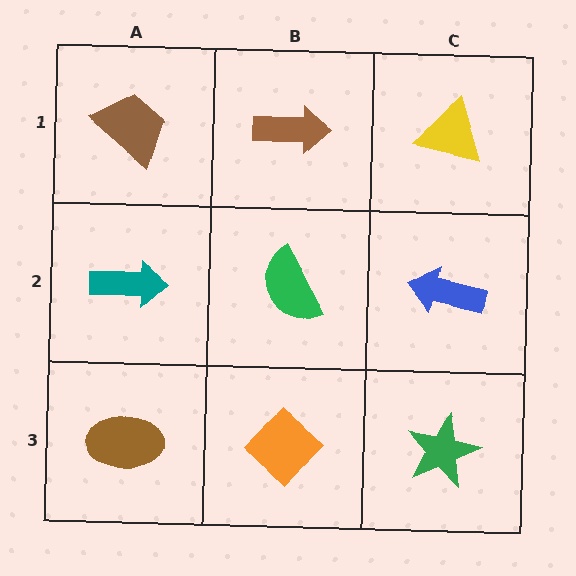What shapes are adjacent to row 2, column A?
A brown trapezoid (row 1, column A), a brown ellipse (row 3, column A), a green semicircle (row 2, column B).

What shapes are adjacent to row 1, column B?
A green semicircle (row 2, column B), a brown trapezoid (row 1, column A), a yellow triangle (row 1, column C).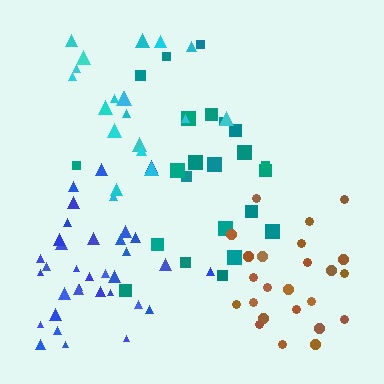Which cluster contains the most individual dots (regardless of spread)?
Blue (34).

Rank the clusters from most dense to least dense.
blue, brown, teal, cyan.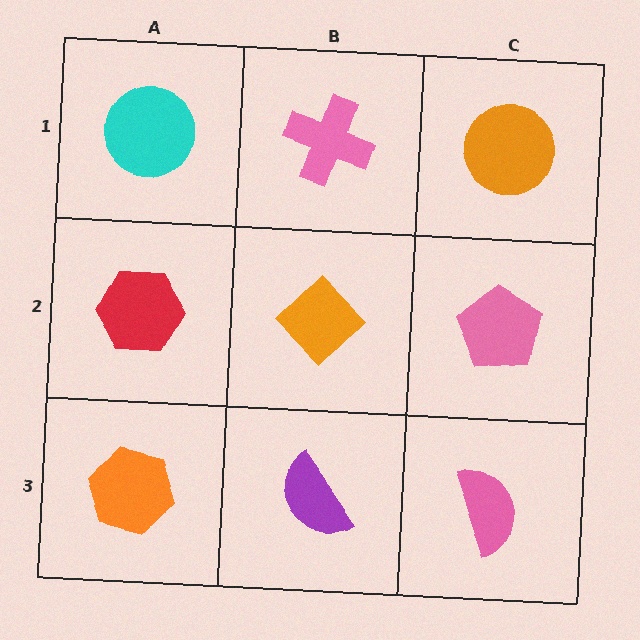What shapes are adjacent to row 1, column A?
A red hexagon (row 2, column A), a pink cross (row 1, column B).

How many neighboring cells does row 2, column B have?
4.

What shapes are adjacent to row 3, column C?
A pink pentagon (row 2, column C), a purple semicircle (row 3, column B).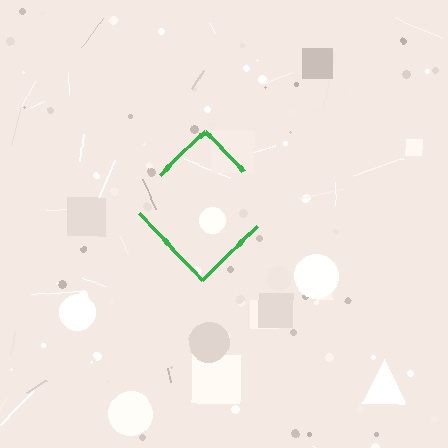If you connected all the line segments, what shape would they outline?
They would outline a diamond.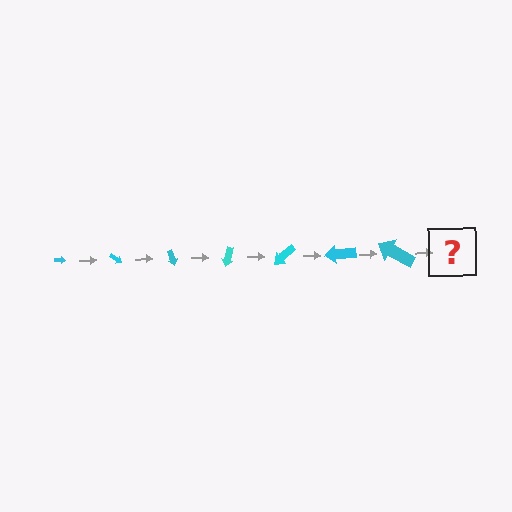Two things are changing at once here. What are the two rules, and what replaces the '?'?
The two rules are that the arrow grows larger each step and it rotates 35 degrees each step. The '?' should be an arrow, larger than the previous one and rotated 245 degrees from the start.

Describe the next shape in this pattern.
It should be an arrow, larger than the previous one and rotated 245 degrees from the start.